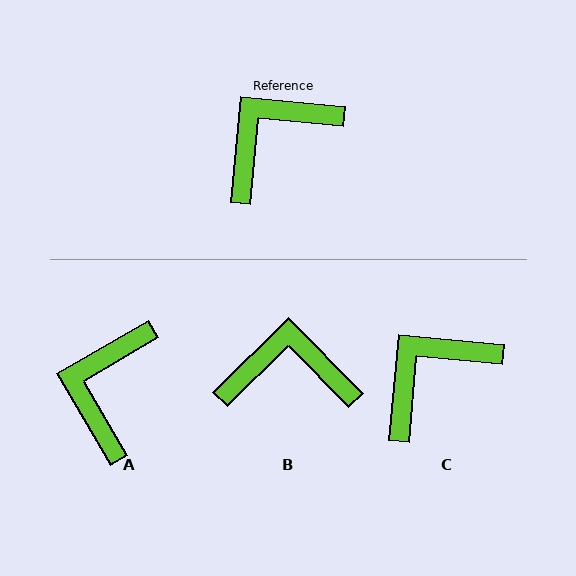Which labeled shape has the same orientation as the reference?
C.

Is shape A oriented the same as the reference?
No, it is off by about 36 degrees.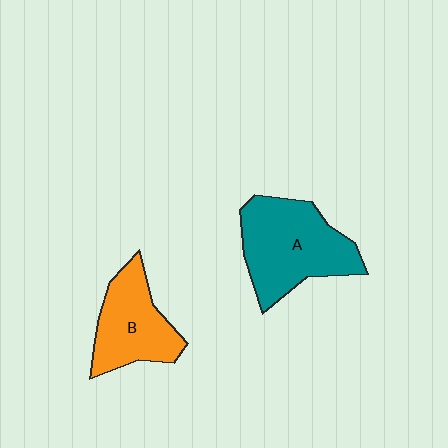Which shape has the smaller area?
Shape B (orange).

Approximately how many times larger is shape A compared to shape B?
Approximately 1.4 times.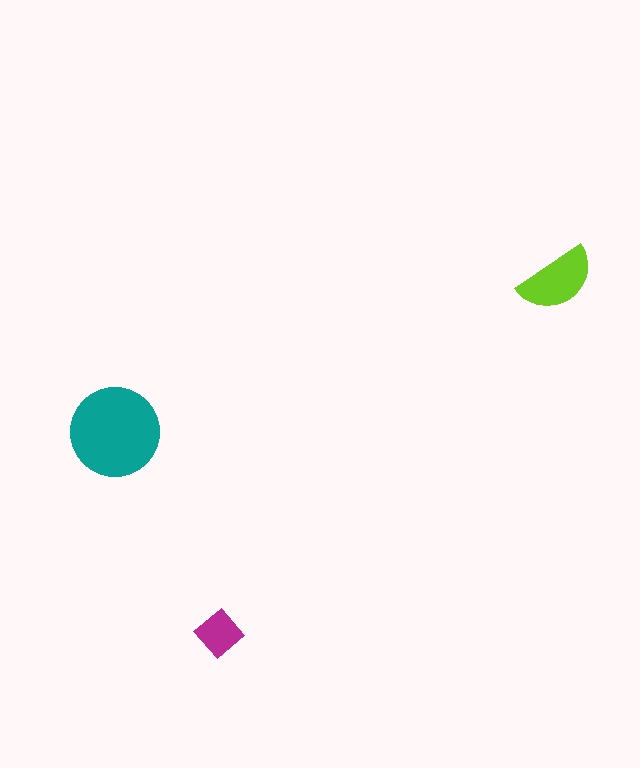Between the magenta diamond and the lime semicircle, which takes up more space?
The lime semicircle.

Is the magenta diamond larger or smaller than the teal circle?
Smaller.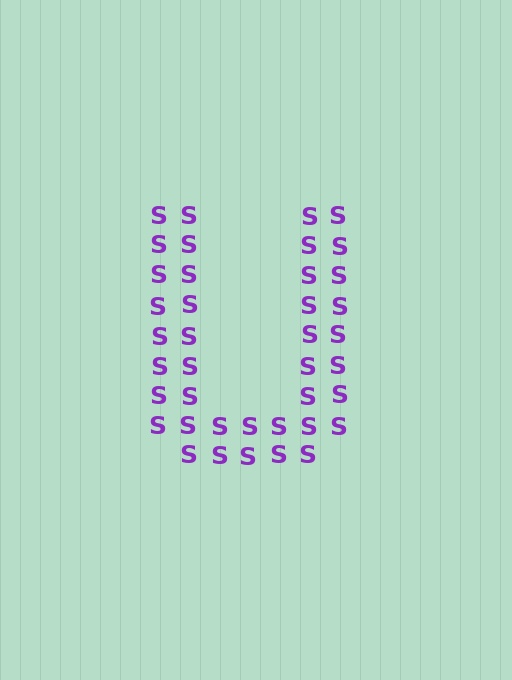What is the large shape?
The large shape is the letter U.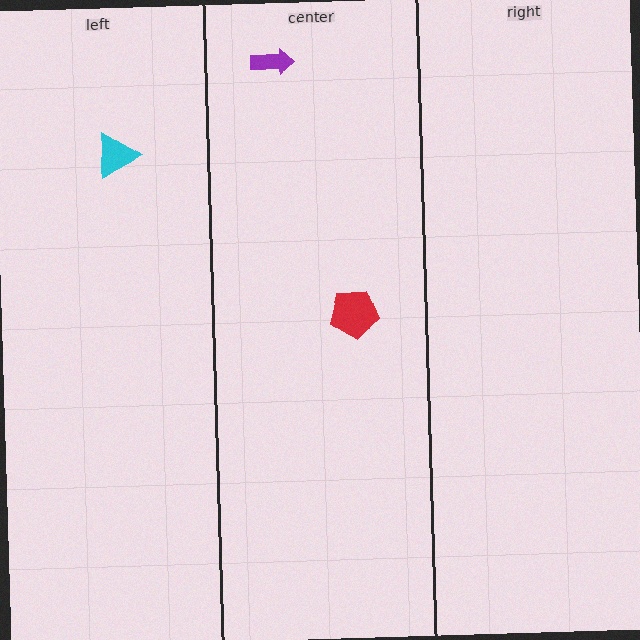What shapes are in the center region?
The purple arrow, the red pentagon.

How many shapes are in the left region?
1.